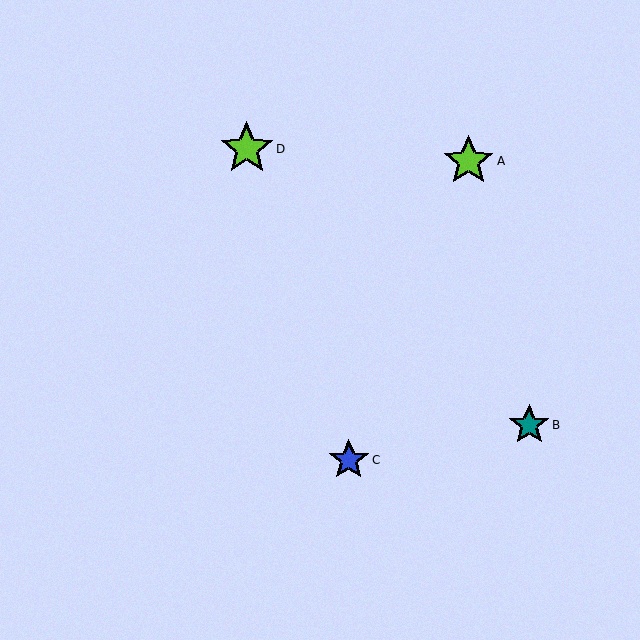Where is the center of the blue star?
The center of the blue star is at (349, 460).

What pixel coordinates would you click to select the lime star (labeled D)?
Click at (247, 149) to select the lime star D.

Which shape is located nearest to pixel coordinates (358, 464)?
The blue star (labeled C) at (349, 460) is nearest to that location.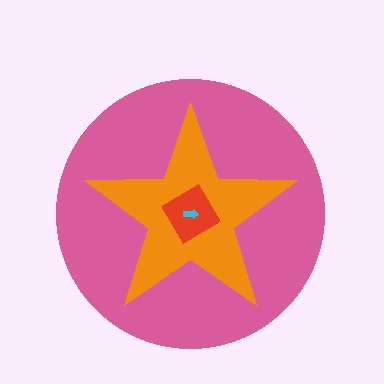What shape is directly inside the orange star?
The red diamond.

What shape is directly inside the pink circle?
The orange star.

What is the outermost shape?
The pink circle.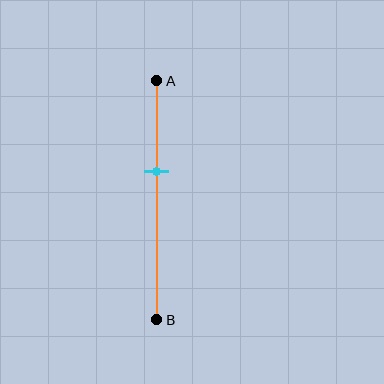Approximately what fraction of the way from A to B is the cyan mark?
The cyan mark is approximately 40% of the way from A to B.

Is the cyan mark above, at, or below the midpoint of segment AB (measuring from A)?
The cyan mark is above the midpoint of segment AB.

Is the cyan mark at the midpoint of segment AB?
No, the mark is at about 40% from A, not at the 50% midpoint.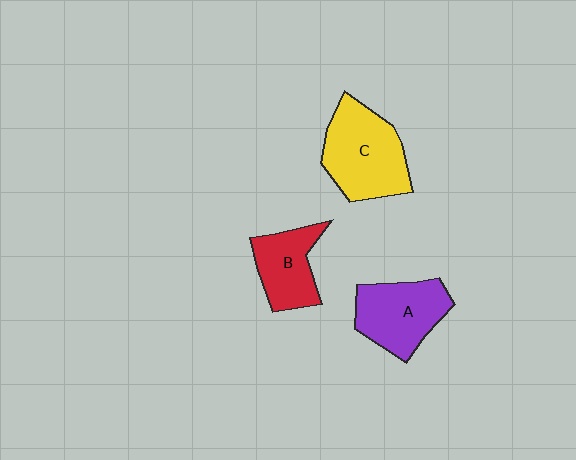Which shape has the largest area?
Shape C (yellow).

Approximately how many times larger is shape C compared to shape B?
Approximately 1.5 times.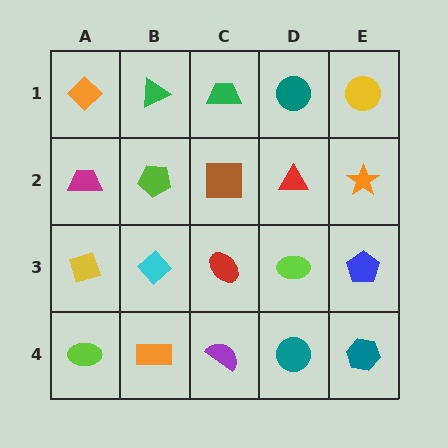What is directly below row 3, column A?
A lime ellipse.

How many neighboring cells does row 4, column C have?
3.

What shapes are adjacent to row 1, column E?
An orange star (row 2, column E), a teal circle (row 1, column D).